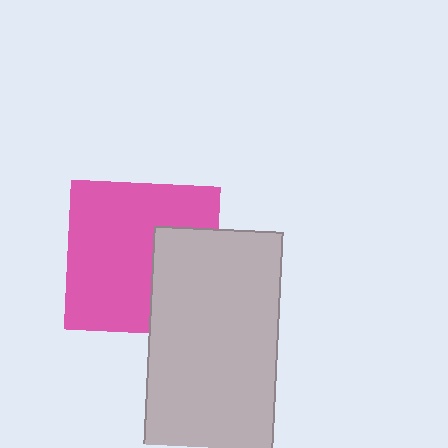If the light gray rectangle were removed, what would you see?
You would see the complete pink square.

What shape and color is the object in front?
The object in front is a light gray rectangle.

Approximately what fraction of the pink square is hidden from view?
Roughly 32% of the pink square is hidden behind the light gray rectangle.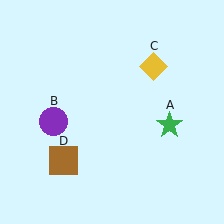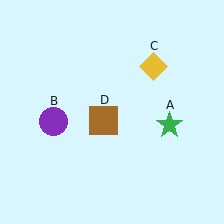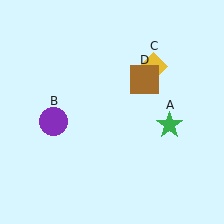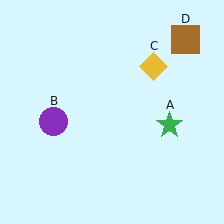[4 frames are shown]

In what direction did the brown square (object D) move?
The brown square (object D) moved up and to the right.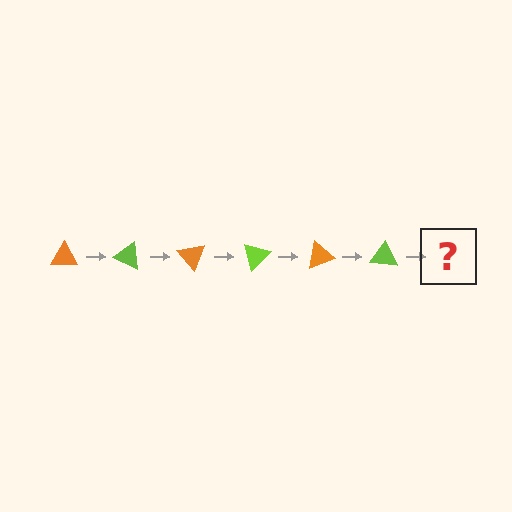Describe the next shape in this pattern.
It should be an orange triangle, rotated 150 degrees from the start.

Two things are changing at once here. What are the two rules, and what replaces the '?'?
The two rules are that it rotates 25 degrees each step and the color cycles through orange and lime. The '?' should be an orange triangle, rotated 150 degrees from the start.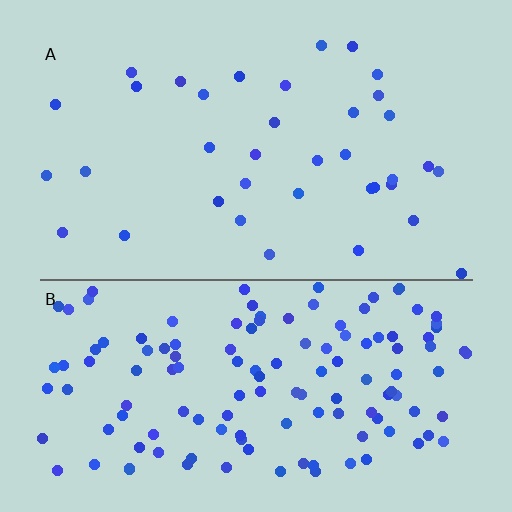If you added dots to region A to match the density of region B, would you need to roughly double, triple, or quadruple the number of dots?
Approximately quadruple.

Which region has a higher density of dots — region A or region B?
B (the bottom).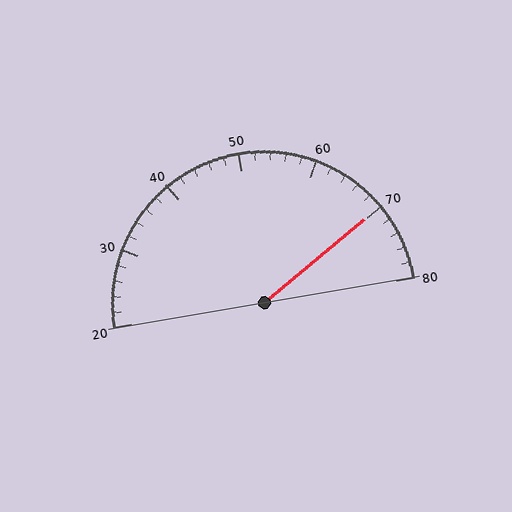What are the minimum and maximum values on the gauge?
The gauge ranges from 20 to 80.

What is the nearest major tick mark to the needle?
The nearest major tick mark is 70.